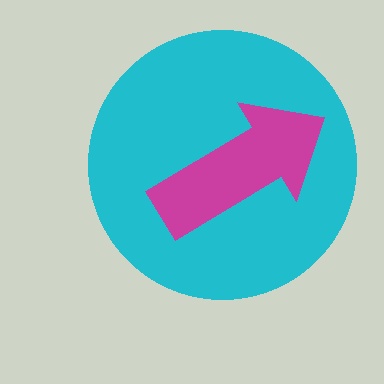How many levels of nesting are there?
2.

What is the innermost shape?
The magenta arrow.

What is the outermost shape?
The cyan circle.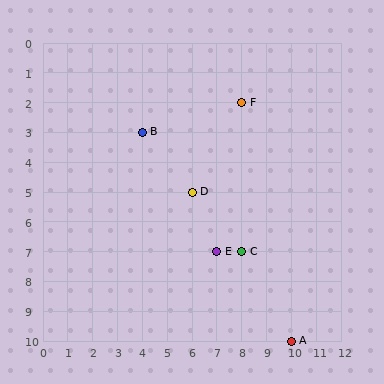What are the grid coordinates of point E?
Point E is at grid coordinates (7, 7).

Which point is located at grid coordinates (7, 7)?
Point E is at (7, 7).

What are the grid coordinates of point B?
Point B is at grid coordinates (4, 3).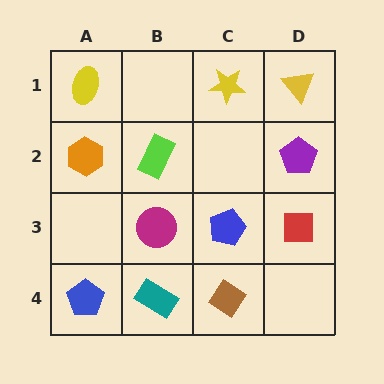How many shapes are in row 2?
3 shapes.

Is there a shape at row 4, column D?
No, that cell is empty.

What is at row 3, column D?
A red square.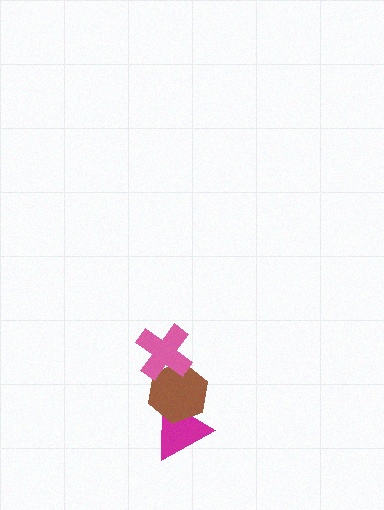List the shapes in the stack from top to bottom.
From top to bottom: the pink cross, the brown hexagon, the magenta triangle.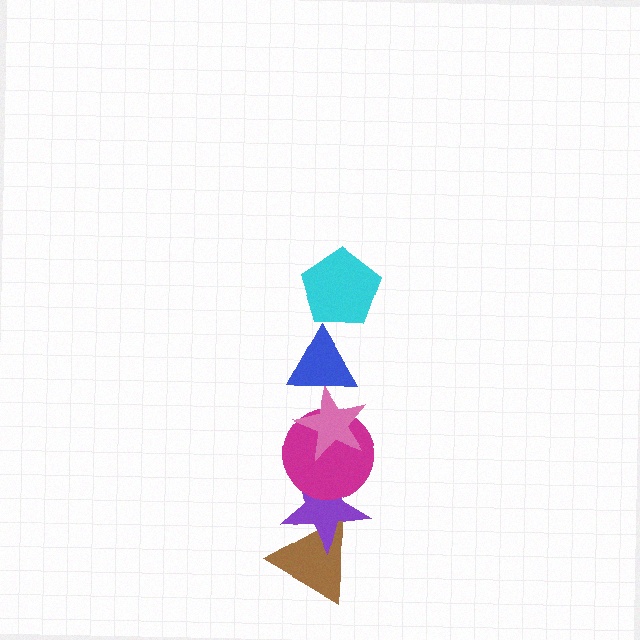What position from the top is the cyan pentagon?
The cyan pentagon is 1st from the top.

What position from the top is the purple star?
The purple star is 5th from the top.